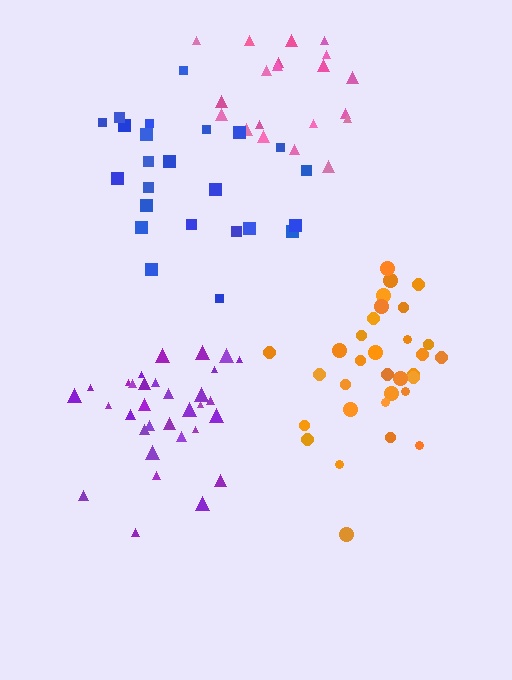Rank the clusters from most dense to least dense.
orange, purple, pink, blue.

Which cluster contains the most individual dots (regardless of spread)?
Orange (32).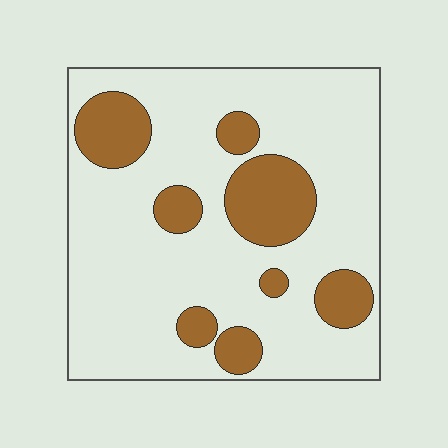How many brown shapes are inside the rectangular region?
8.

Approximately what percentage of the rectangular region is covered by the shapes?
Approximately 20%.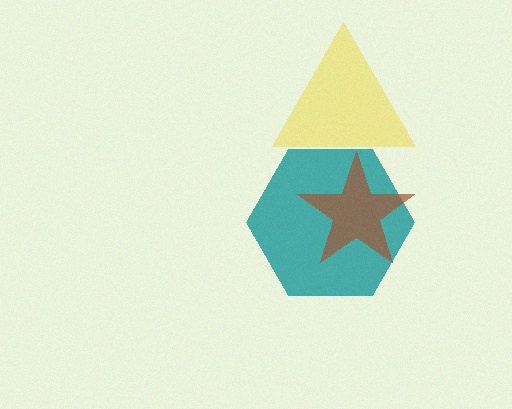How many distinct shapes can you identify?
There are 3 distinct shapes: a teal hexagon, a brown star, a yellow triangle.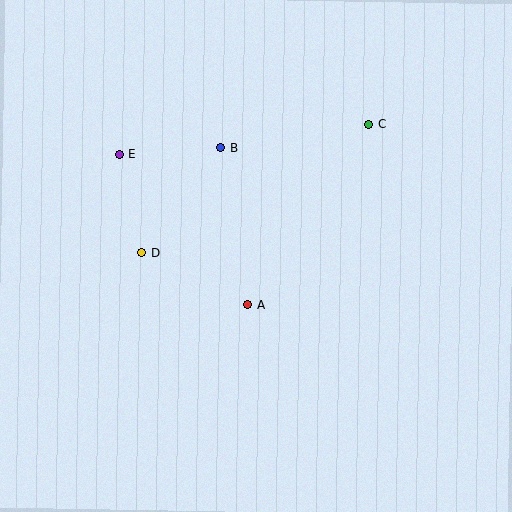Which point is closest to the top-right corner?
Point C is closest to the top-right corner.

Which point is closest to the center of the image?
Point A at (248, 305) is closest to the center.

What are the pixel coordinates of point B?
Point B is at (221, 148).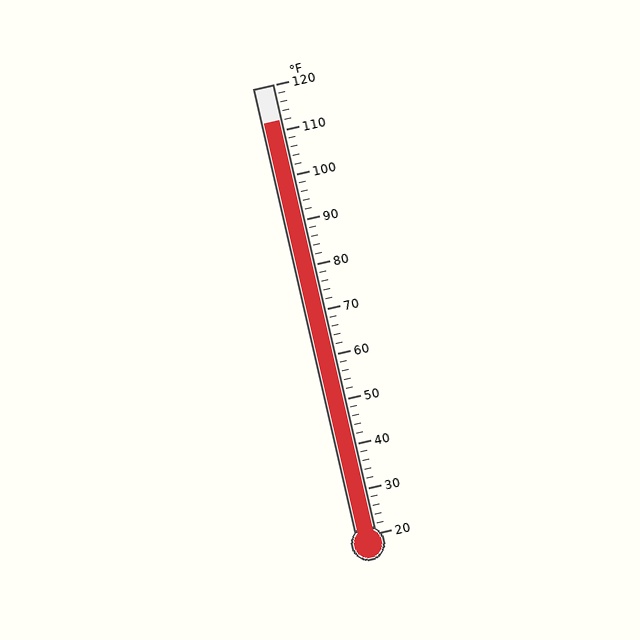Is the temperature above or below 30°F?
The temperature is above 30°F.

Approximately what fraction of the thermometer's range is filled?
The thermometer is filled to approximately 90% of its range.